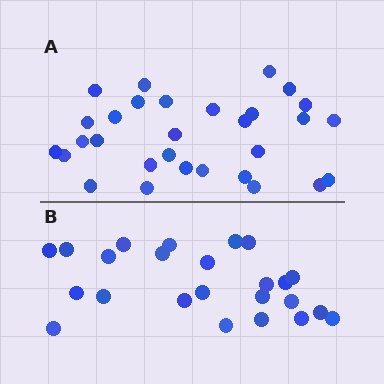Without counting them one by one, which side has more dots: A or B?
Region A (the top region) has more dots.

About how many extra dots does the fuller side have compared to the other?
Region A has about 6 more dots than region B.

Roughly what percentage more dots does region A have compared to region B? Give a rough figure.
About 25% more.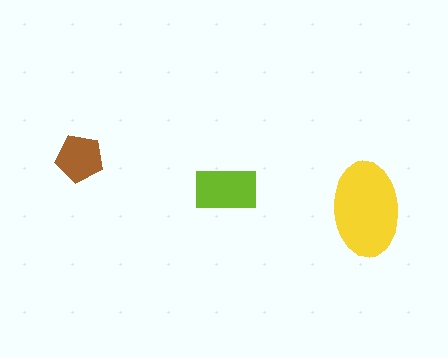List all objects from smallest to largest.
The brown pentagon, the lime rectangle, the yellow ellipse.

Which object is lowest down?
The yellow ellipse is bottommost.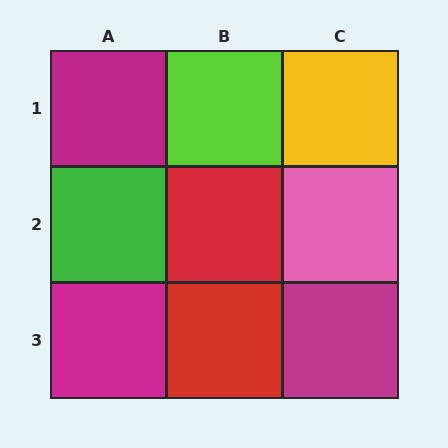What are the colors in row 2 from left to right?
Green, red, pink.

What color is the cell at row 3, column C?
Magenta.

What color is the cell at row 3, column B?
Red.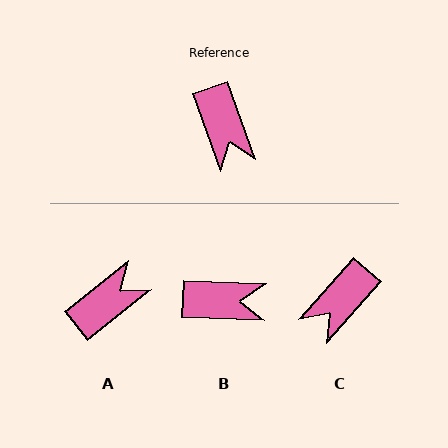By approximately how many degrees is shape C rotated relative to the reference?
Approximately 60 degrees clockwise.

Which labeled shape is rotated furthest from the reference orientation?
A, about 109 degrees away.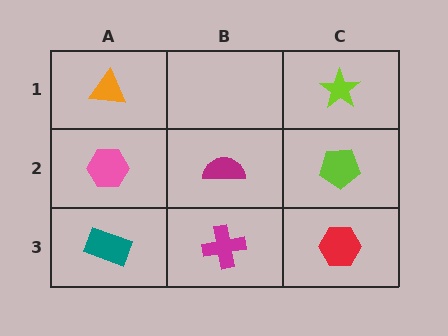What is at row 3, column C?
A red hexagon.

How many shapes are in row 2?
3 shapes.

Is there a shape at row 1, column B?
No, that cell is empty.